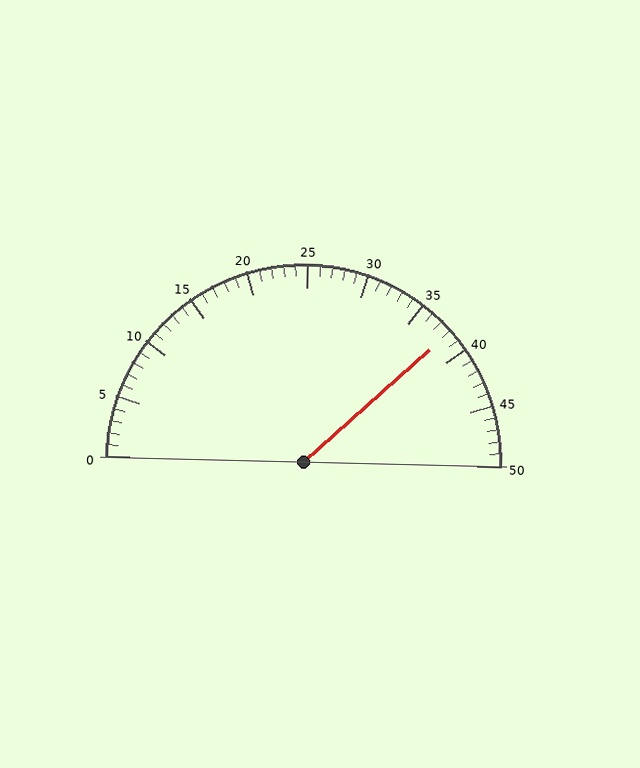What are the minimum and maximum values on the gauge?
The gauge ranges from 0 to 50.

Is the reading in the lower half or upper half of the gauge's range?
The reading is in the upper half of the range (0 to 50).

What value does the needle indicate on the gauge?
The needle indicates approximately 38.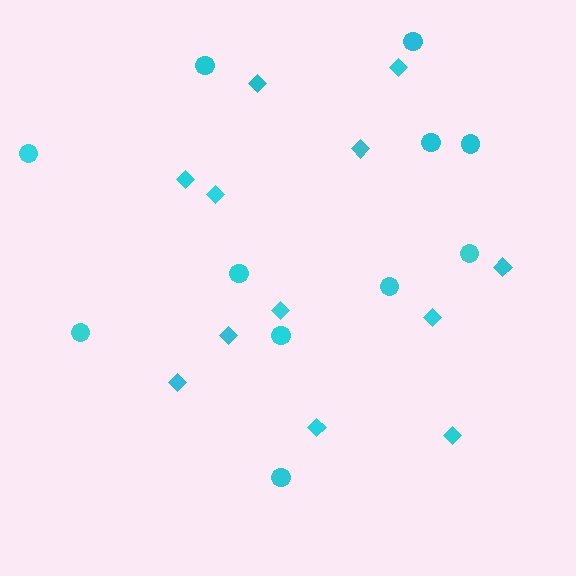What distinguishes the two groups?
There are 2 groups: one group of circles (11) and one group of diamonds (12).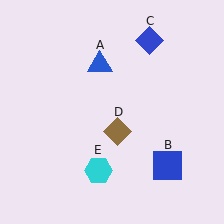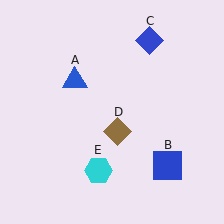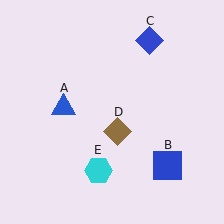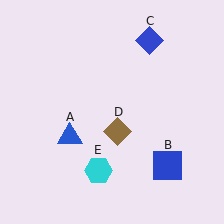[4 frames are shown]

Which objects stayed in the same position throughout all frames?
Blue square (object B) and blue diamond (object C) and brown diamond (object D) and cyan hexagon (object E) remained stationary.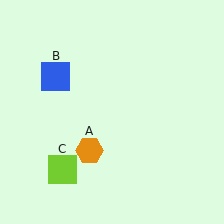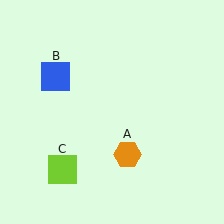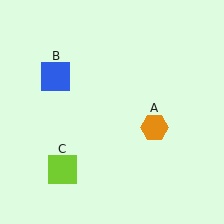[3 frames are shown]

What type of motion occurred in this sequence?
The orange hexagon (object A) rotated counterclockwise around the center of the scene.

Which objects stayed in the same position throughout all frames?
Blue square (object B) and lime square (object C) remained stationary.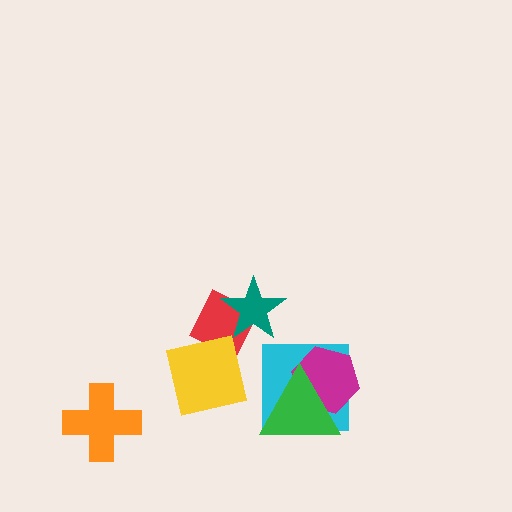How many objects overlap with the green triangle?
2 objects overlap with the green triangle.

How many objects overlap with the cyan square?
2 objects overlap with the cyan square.